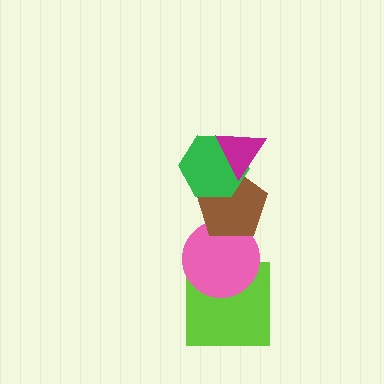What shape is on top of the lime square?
The pink circle is on top of the lime square.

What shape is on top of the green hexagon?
The magenta triangle is on top of the green hexagon.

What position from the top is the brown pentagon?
The brown pentagon is 3rd from the top.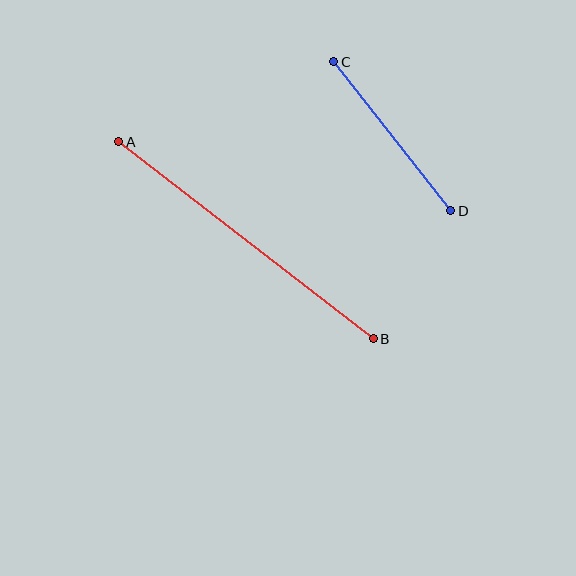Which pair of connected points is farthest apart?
Points A and B are farthest apart.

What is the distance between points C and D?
The distance is approximately 189 pixels.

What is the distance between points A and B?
The distance is approximately 322 pixels.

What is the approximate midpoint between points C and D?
The midpoint is at approximately (392, 136) pixels.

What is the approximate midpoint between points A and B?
The midpoint is at approximately (246, 240) pixels.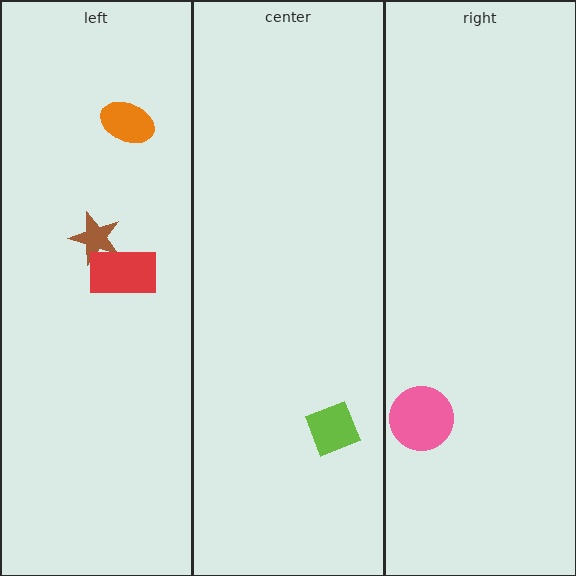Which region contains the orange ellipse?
The left region.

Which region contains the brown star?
The left region.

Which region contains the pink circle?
The right region.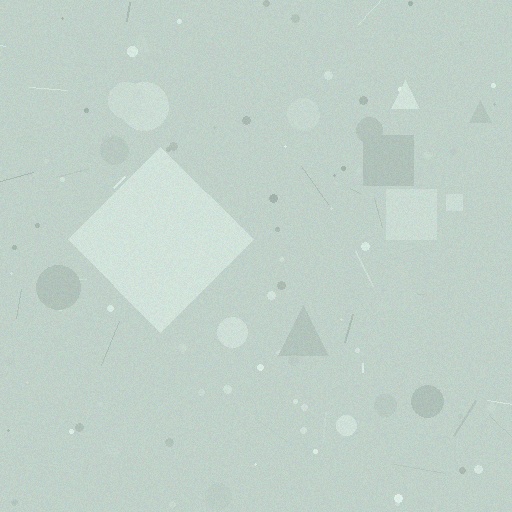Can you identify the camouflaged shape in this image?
The camouflaged shape is a diamond.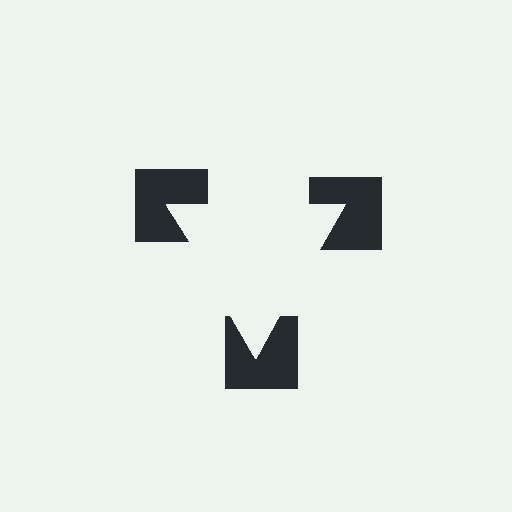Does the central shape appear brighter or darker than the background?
It typically appears slightly brighter than the background, even though no actual brightness change is drawn.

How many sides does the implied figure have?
3 sides.